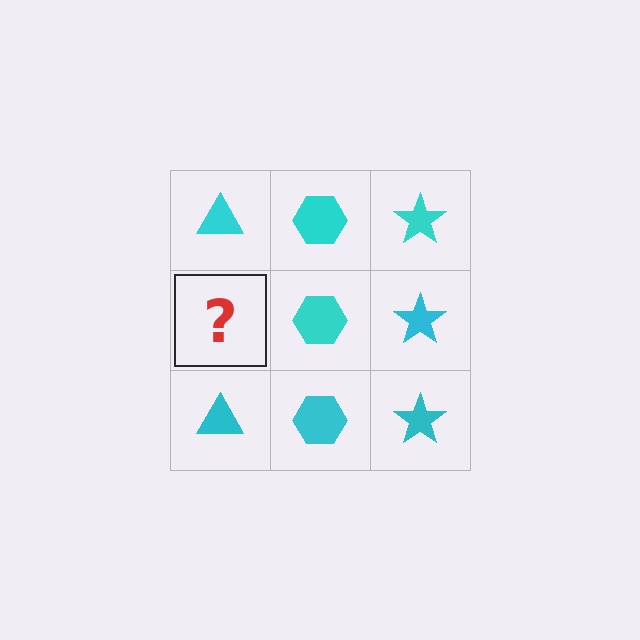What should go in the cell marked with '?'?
The missing cell should contain a cyan triangle.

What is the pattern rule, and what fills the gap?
The rule is that each column has a consistent shape. The gap should be filled with a cyan triangle.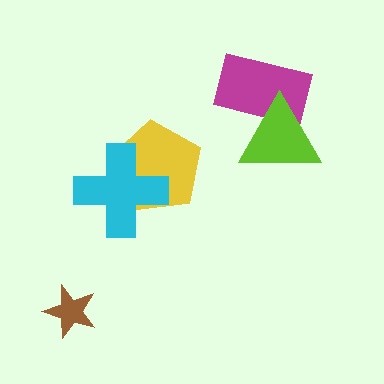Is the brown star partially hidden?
No, no other shape covers it.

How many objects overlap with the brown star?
0 objects overlap with the brown star.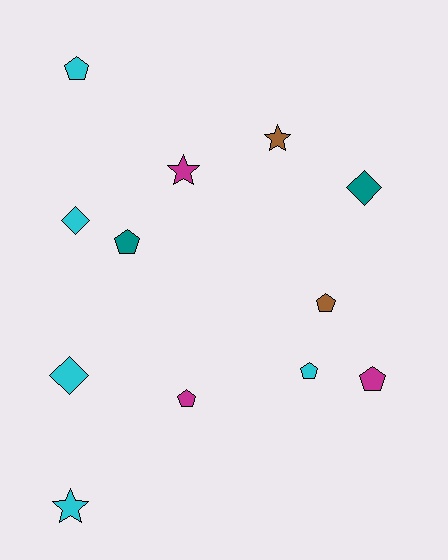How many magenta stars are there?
There is 1 magenta star.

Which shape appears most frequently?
Pentagon, with 6 objects.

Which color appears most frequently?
Cyan, with 5 objects.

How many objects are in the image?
There are 12 objects.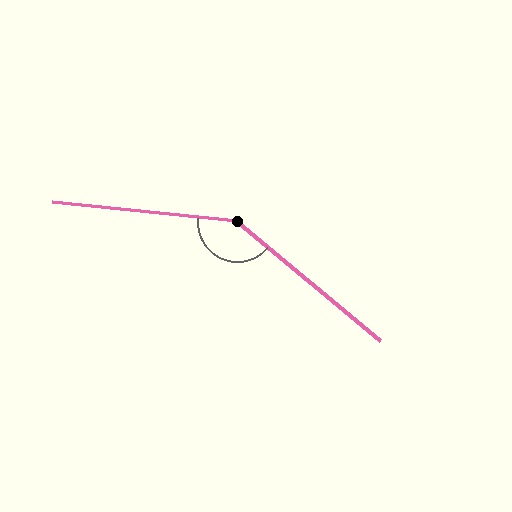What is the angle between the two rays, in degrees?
Approximately 146 degrees.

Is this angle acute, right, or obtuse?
It is obtuse.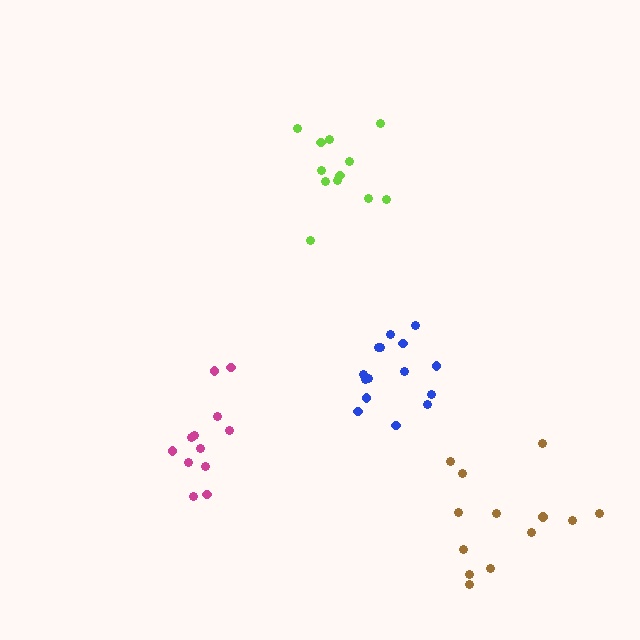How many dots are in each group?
Group 1: 12 dots, Group 2: 13 dots, Group 3: 15 dots, Group 4: 12 dots (52 total).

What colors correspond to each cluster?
The clusters are colored: lime, brown, blue, magenta.